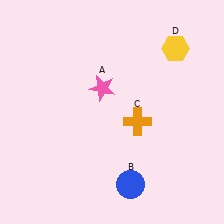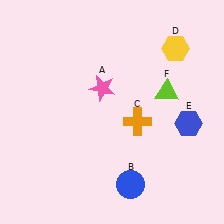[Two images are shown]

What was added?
A blue hexagon (E), a lime triangle (F) were added in Image 2.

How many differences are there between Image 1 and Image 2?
There are 2 differences between the two images.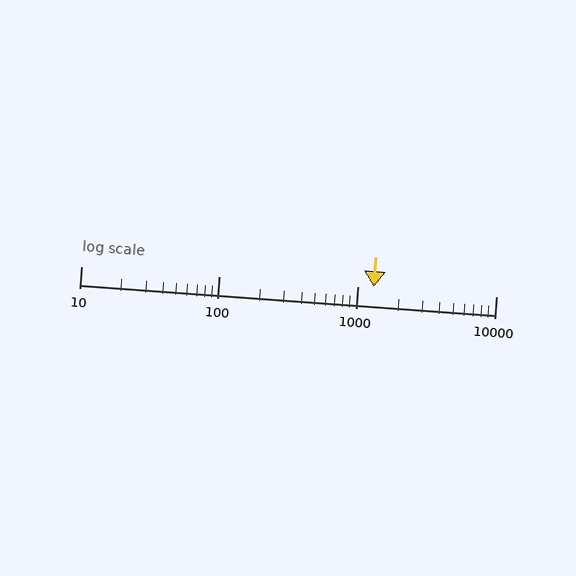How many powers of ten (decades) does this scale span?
The scale spans 3 decades, from 10 to 10000.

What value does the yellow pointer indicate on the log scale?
The pointer indicates approximately 1300.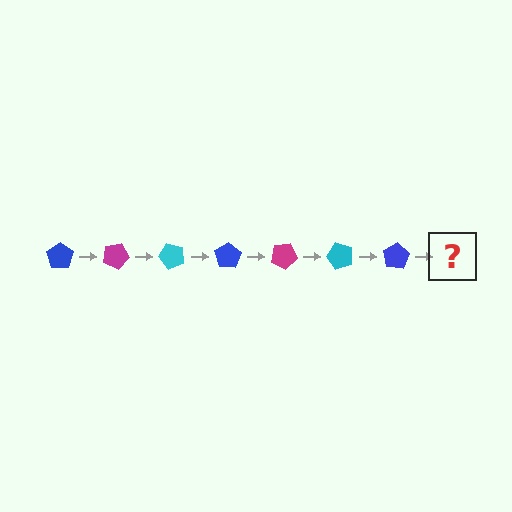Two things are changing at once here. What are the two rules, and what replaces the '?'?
The two rules are that it rotates 25 degrees each step and the color cycles through blue, magenta, and cyan. The '?' should be a magenta pentagon, rotated 175 degrees from the start.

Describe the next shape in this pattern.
It should be a magenta pentagon, rotated 175 degrees from the start.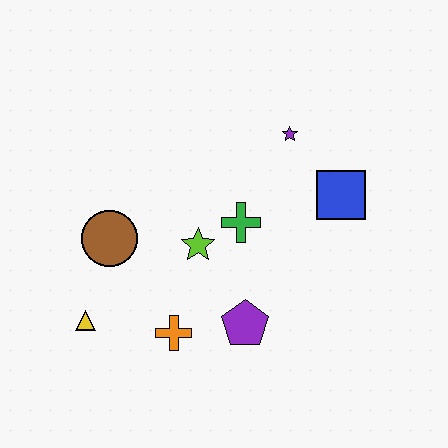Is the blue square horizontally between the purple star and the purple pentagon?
No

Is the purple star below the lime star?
No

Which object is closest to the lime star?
The green cross is closest to the lime star.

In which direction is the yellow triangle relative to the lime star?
The yellow triangle is to the left of the lime star.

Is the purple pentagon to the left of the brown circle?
No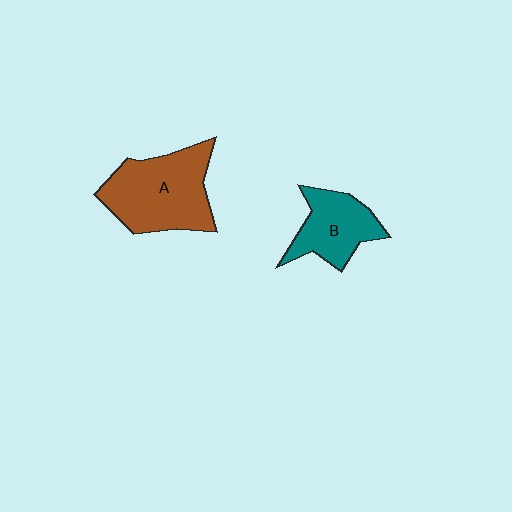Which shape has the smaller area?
Shape B (teal).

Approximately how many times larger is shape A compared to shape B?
Approximately 1.6 times.